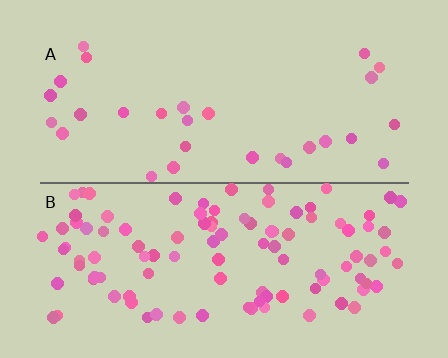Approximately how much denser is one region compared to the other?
Approximately 3.7× — region B over region A.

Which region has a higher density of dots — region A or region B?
B (the bottom).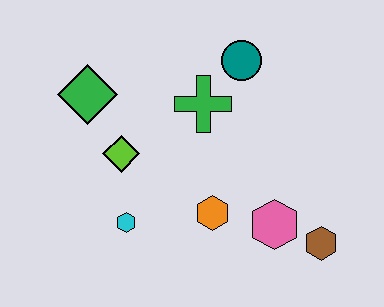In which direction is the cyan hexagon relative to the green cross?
The cyan hexagon is below the green cross.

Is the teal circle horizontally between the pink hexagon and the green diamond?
Yes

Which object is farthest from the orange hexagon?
The green diamond is farthest from the orange hexagon.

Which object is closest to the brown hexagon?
The pink hexagon is closest to the brown hexagon.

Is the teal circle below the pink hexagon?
No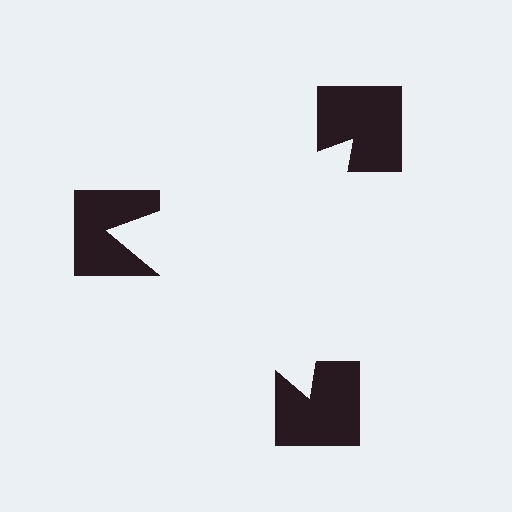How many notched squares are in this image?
There are 3 — one at each vertex of the illusory triangle.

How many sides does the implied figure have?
3 sides.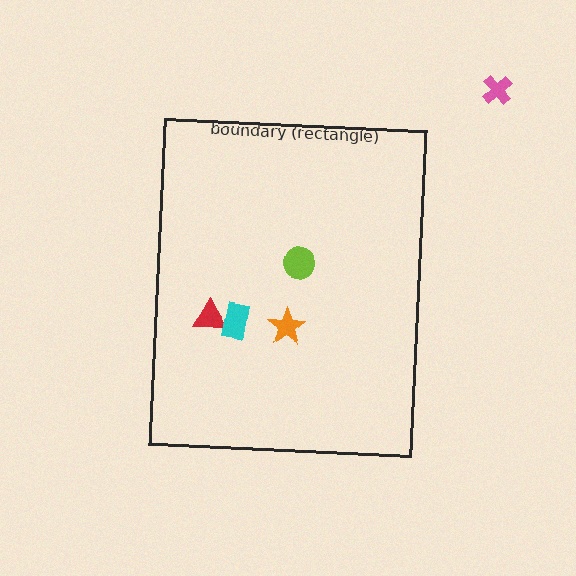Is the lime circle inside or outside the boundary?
Inside.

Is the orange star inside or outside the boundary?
Inside.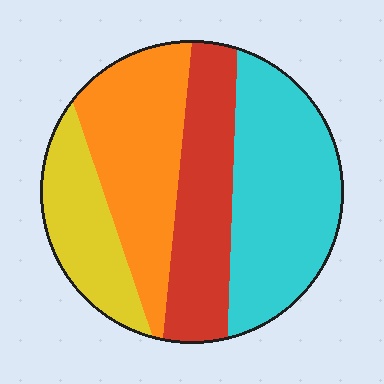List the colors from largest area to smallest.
From largest to smallest: cyan, orange, red, yellow.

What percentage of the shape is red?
Red takes up about one quarter (1/4) of the shape.